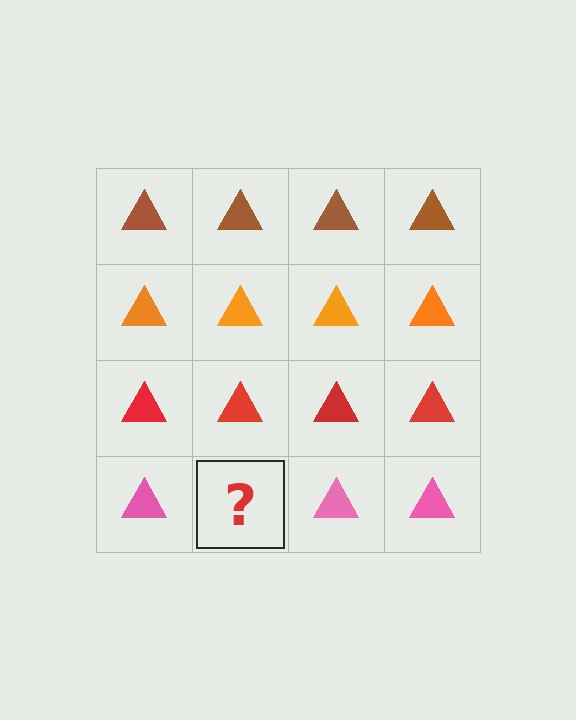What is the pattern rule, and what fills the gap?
The rule is that each row has a consistent color. The gap should be filled with a pink triangle.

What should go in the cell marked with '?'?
The missing cell should contain a pink triangle.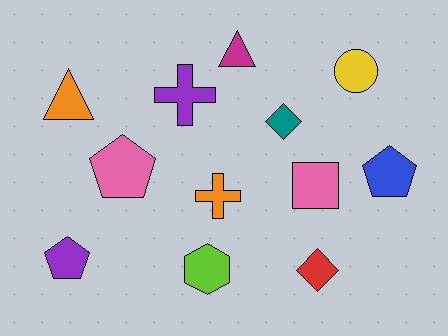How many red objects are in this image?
There is 1 red object.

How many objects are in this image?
There are 12 objects.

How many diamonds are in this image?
There are 2 diamonds.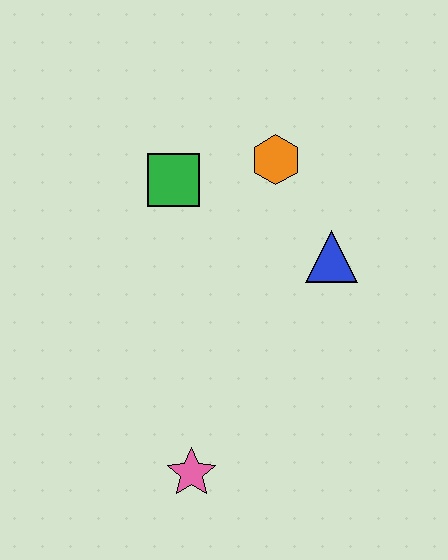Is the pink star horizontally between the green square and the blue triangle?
Yes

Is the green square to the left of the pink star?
Yes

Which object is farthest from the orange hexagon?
The pink star is farthest from the orange hexagon.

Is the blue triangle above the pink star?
Yes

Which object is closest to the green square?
The orange hexagon is closest to the green square.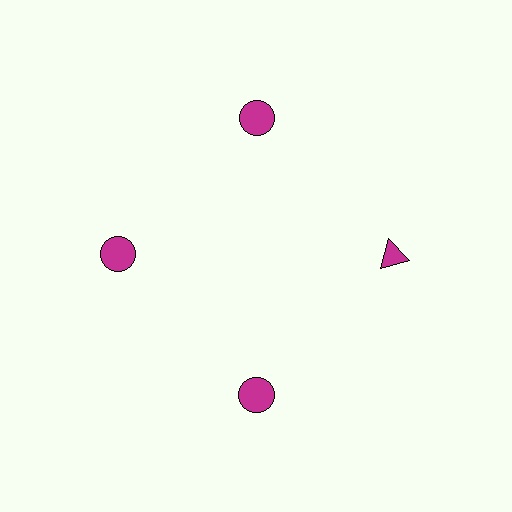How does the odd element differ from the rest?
It has a different shape: triangle instead of circle.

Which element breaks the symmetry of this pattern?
The magenta triangle at roughly the 3 o'clock position breaks the symmetry. All other shapes are magenta circles.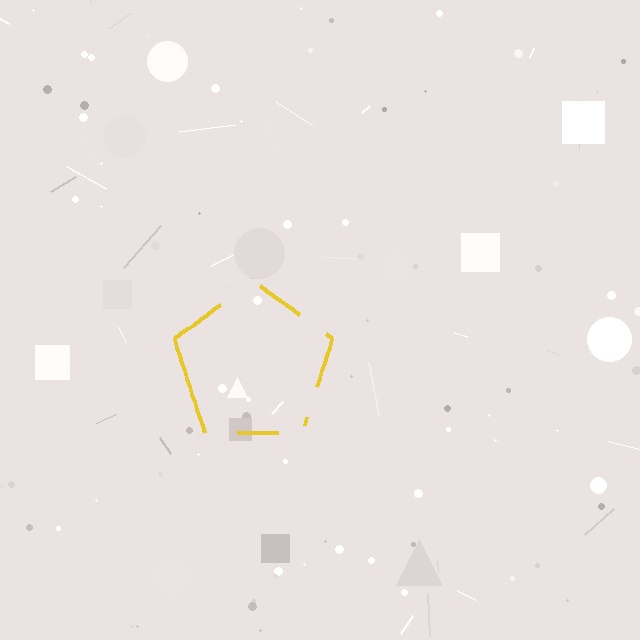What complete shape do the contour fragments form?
The contour fragments form a pentagon.